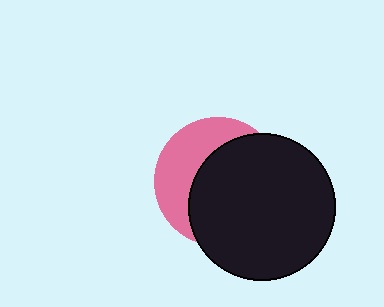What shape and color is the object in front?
The object in front is a black circle.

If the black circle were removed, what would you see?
You would see the complete pink circle.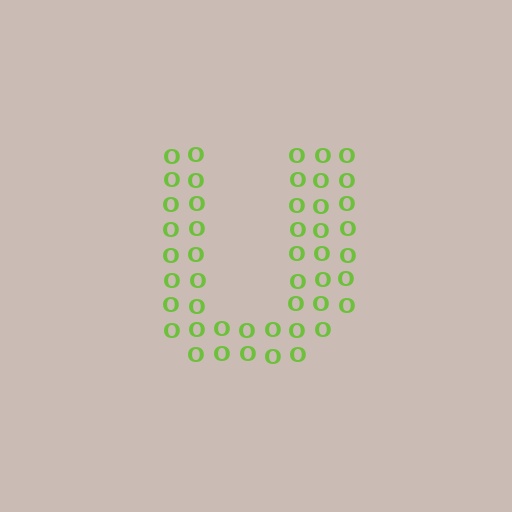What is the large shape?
The large shape is the letter U.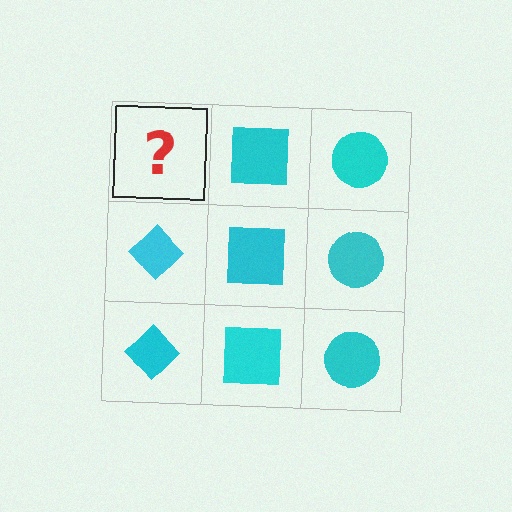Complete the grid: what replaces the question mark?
The question mark should be replaced with a cyan diamond.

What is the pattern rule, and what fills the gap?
The rule is that each column has a consistent shape. The gap should be filled with a cyan diamond.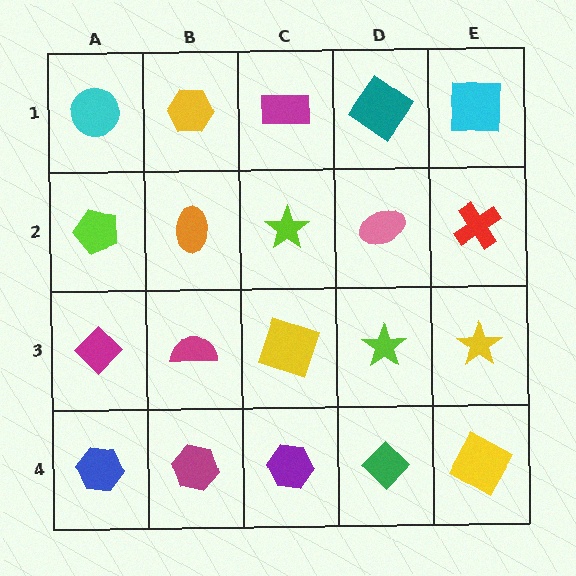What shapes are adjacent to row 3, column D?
A pink ellipse (row 2, column D), a green diamond (row 4, column D), a yellow square (row 3, column C), a yellow star (row 3, column E).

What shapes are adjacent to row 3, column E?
A red cross (row 2, column E), a yellow square (row 4, column E), a lime star (row 3, column D).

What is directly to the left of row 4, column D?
A purple hexagon.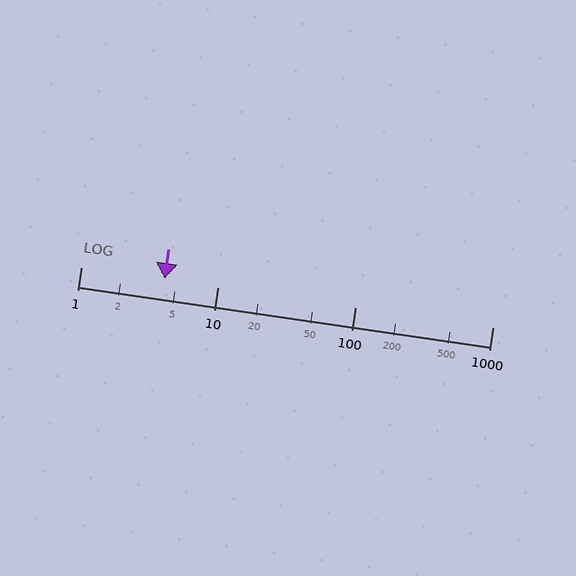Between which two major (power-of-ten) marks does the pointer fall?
The pointer is between 1 and 10.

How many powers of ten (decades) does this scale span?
The scale spans 3 decades, from 1 to 1000.